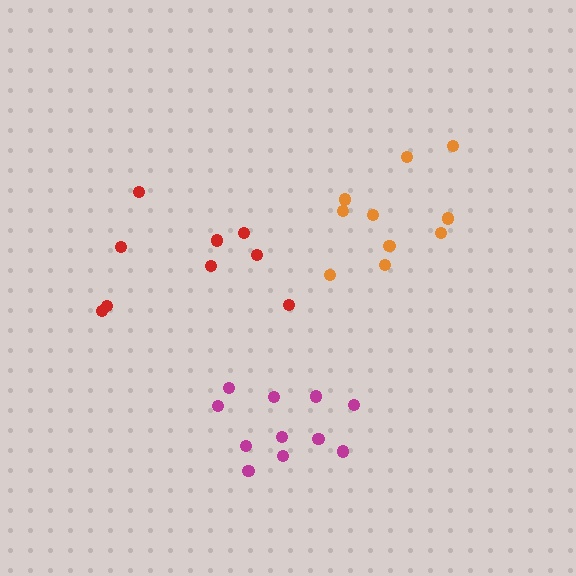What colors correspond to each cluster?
The clusters are colored: orange, magenta, red.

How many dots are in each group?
Group 1: 10 dots, Group 2: 11 dots, Group 3: 9 dots (30 total).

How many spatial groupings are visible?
There are 3 spatial groupings.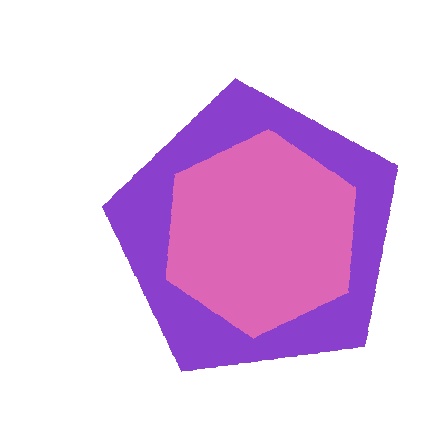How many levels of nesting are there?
2.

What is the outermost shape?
The purple pentagon.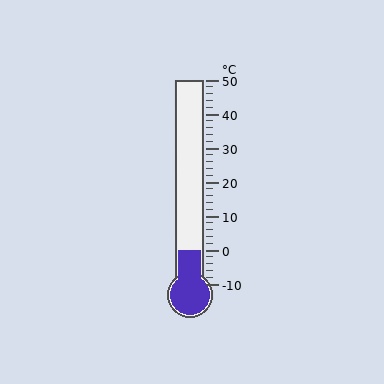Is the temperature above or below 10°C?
The temperature is below 10°C.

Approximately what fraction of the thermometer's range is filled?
The thermometer is filled to approximately 15% of its range.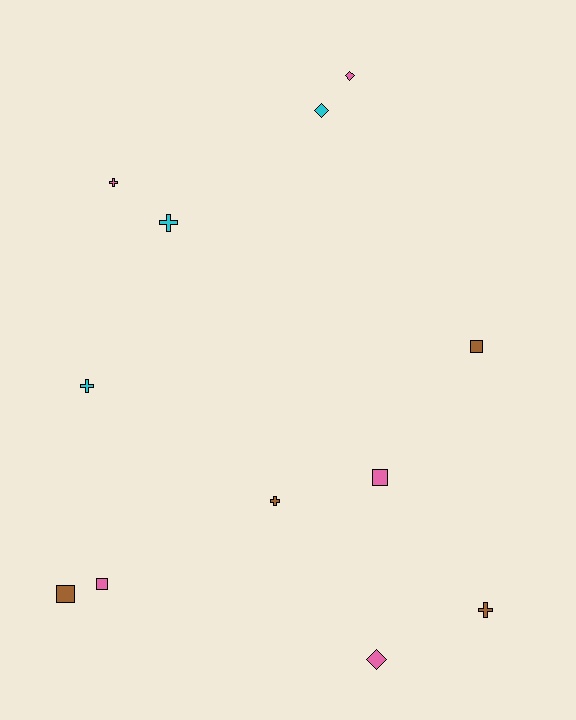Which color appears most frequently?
Pink, with 5 objects.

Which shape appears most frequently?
Cross, with 5 objects.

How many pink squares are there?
There are 2 pink squares.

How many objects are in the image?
There are 12 objects.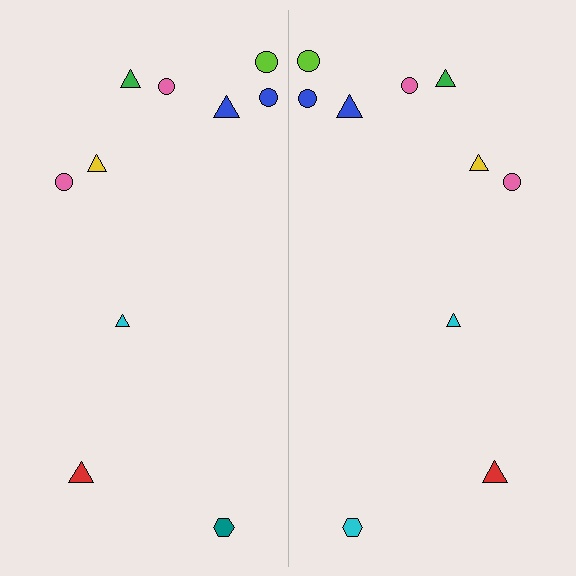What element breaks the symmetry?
The cyan hexagon on the right side breaks the symmetry — its mirror counterpart is teal.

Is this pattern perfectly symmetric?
No, the pattern is not perfectly symmetric. The cyan hexagon on the right side breaks the symmetry — its mirror counterpart is teal.